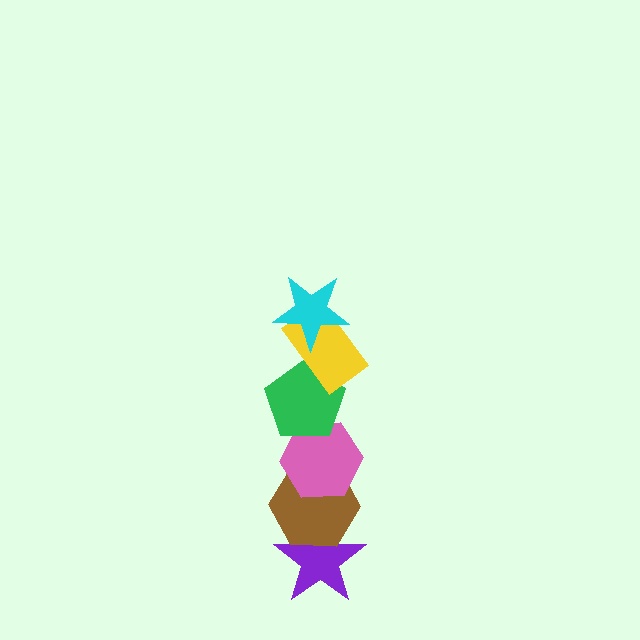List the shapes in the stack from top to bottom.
From top to bottom: the cyan star, the yellow rectangle, the green pentagon, the pink hexagon, the brown hexagon, the purple star.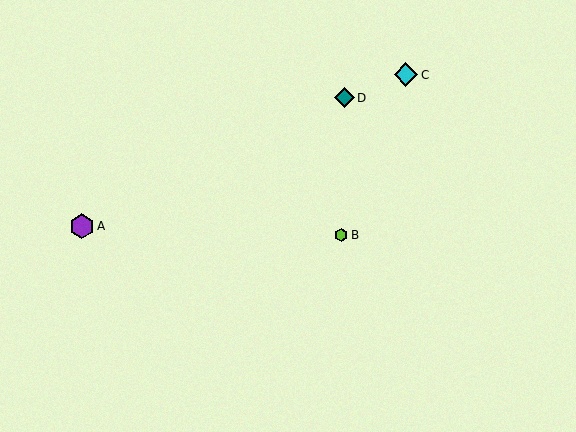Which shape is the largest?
The purple hexagon (labeled A) is the largest.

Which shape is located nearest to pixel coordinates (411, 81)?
The cyan diamond (labeled C) at (406, 75) is nearest to that location.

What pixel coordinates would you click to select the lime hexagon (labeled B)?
Click at (341, 235) to select the lime hexagon B.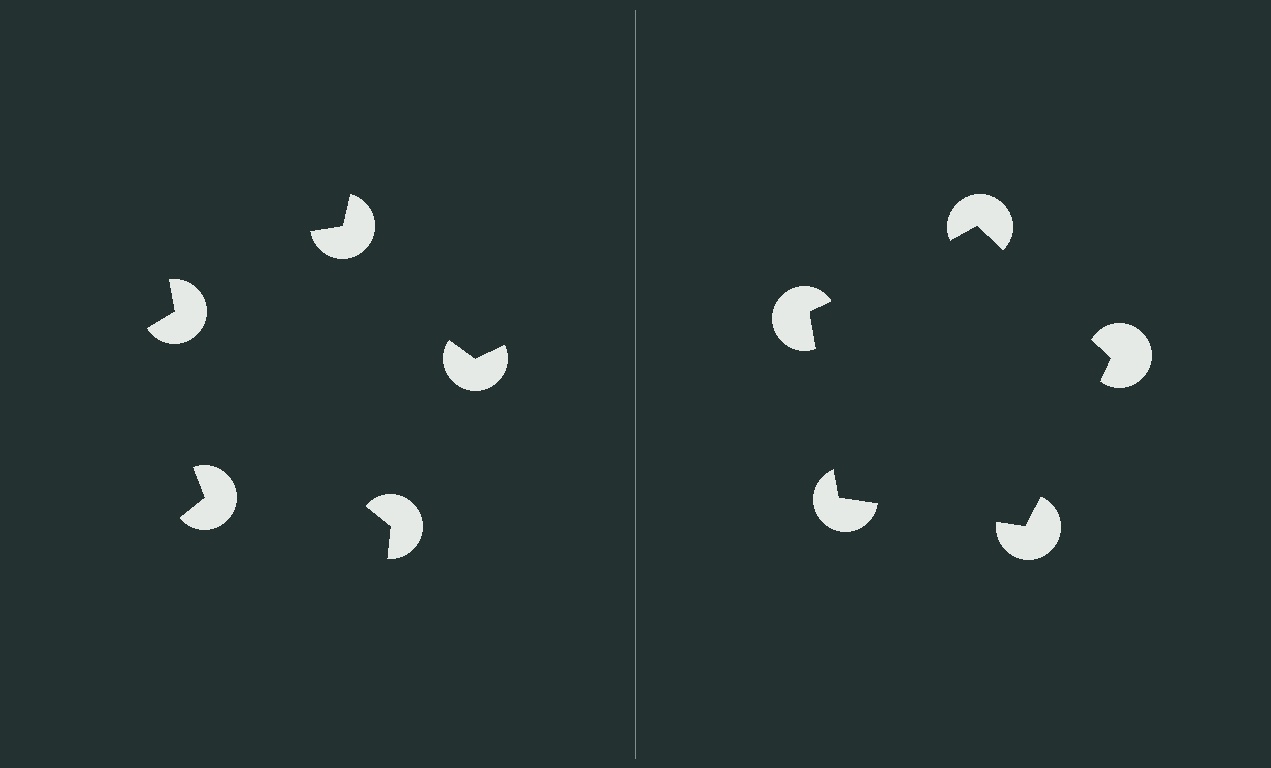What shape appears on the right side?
An illusory pentagon.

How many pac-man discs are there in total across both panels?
10 — 5 on each side.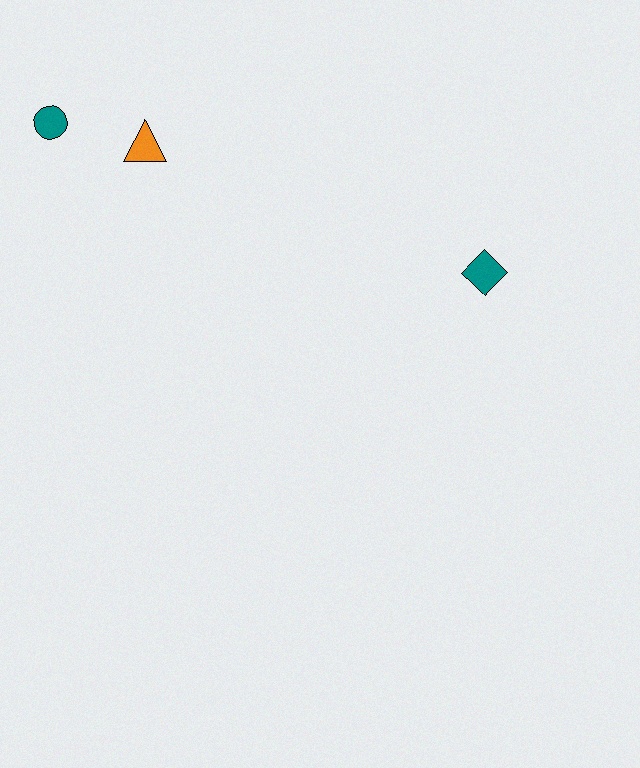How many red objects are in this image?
There are no red objects.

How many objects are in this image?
There are 3 objects.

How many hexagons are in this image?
There are no hexagons.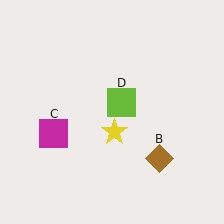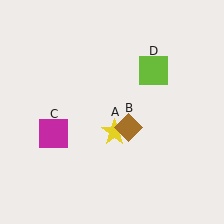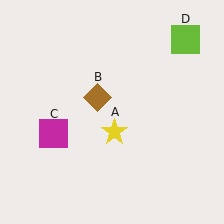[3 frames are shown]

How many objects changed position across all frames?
2 objects changed position: brown diamond (object B), lime square (object D).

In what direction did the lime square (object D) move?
The lime square (object D) moved up and to the right.